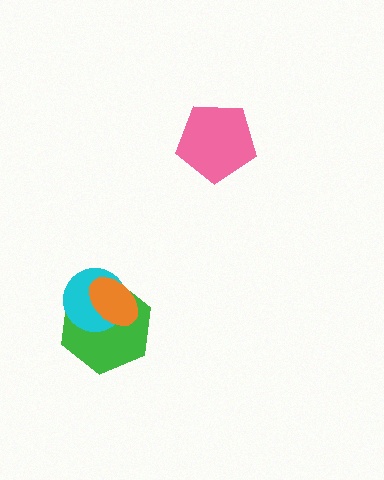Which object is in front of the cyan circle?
The orange ellipse is in front of the cyan circle.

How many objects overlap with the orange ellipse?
2 objects overlap with the orange ellipse.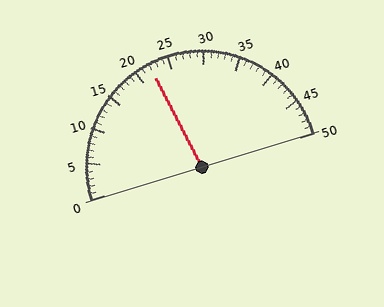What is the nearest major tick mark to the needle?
The nearest major tick mark is 20.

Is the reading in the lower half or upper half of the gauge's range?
The reading is in the lower half of the range (0 to 50).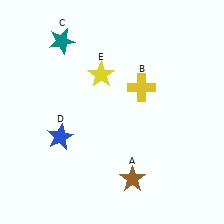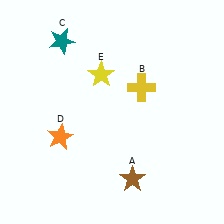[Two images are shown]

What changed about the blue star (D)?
In Image 1, D is blue. In Image 2, it changed to orange.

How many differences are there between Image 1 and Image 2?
There is 1 difference between the two images.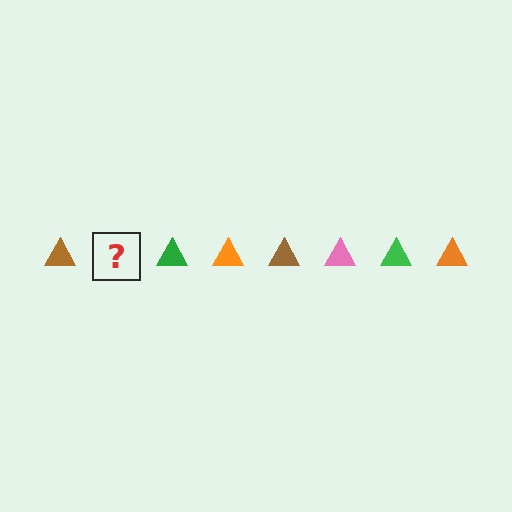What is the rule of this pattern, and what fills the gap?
The rule is that the pattern cycles through brown, pink, green, orange triangles. The gap should be filled with a pink triangle.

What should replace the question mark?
The question mark should be replaced with a pink triangle.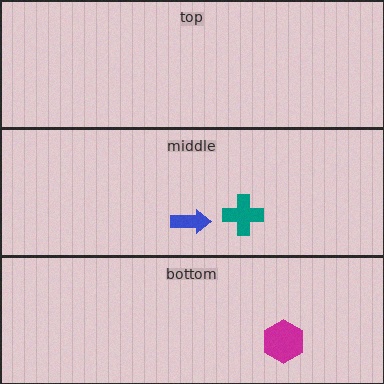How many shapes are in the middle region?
2.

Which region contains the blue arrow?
The middle region.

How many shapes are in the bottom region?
1.